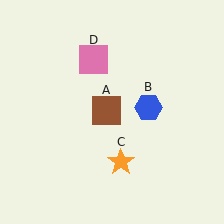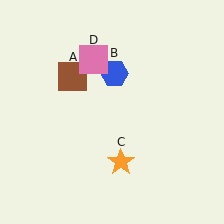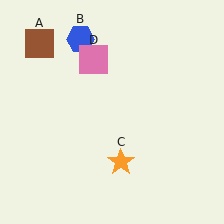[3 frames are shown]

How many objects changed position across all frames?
2 objects changed position: brown square (object A), blue hexagon (object B).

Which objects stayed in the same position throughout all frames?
Orange star (object C) and pink square (object D) remained stationary.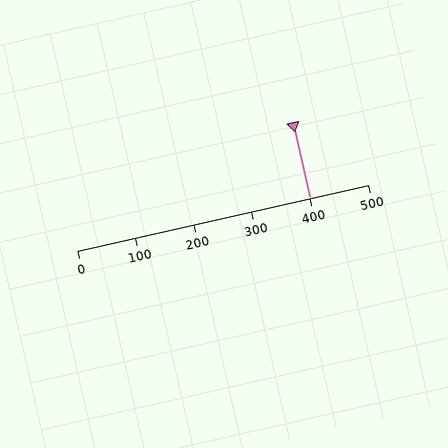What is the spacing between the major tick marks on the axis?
The major ticks are spaced 100 apart.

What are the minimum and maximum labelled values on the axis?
The axis runs from 0 to 500.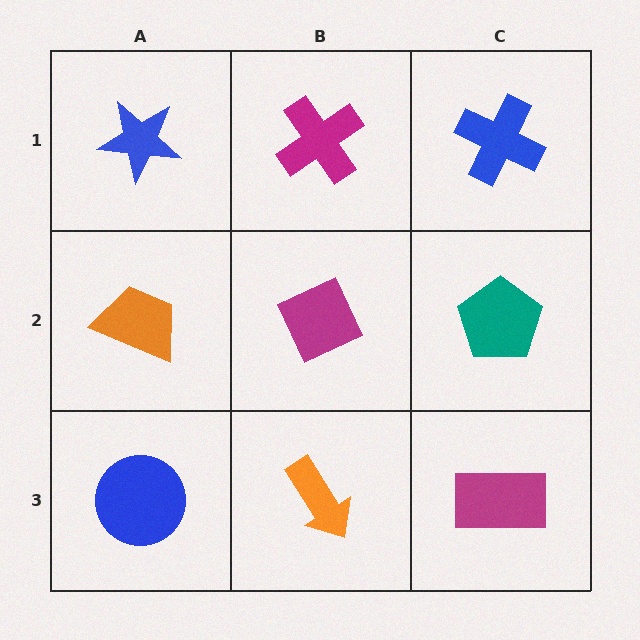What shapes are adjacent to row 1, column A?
An orange trapezoid (row 2, column A), a magenta cross (row 1, column B).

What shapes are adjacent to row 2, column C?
A blue cross (row 1, column C), a magenta rectangle (row 3, column C), a magenta diamond (row 2, column B).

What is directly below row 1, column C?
A teal pentagon.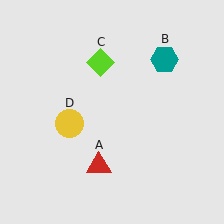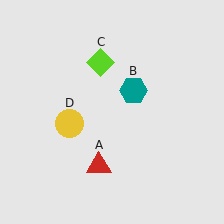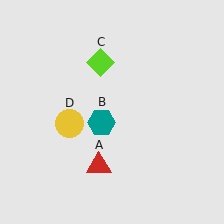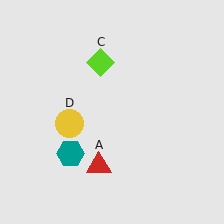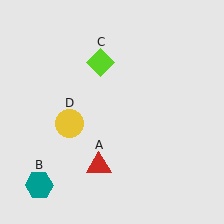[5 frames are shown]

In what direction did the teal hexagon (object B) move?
The teal hexagon (object B) moved down and to the left.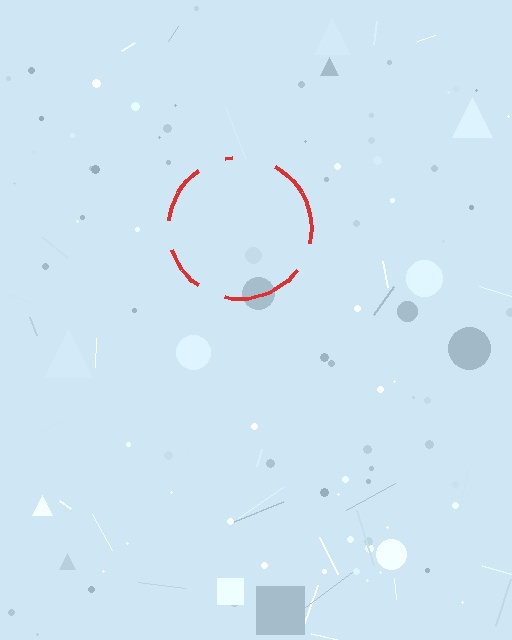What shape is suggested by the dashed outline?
The dashed outline suggests a circle.